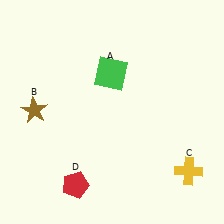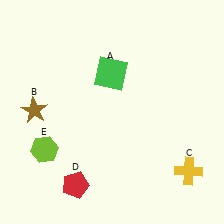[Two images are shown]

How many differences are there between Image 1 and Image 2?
There is 1 difference between the two images.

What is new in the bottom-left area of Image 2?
A lime hexagon (E) was added in the bottom-left area of Image 2.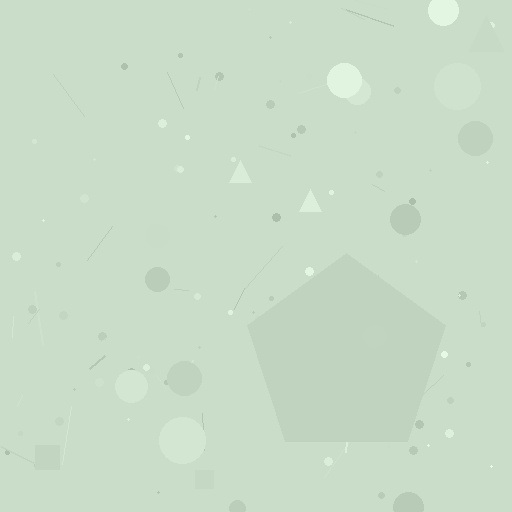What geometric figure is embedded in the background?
A pentagon is embedded in the background.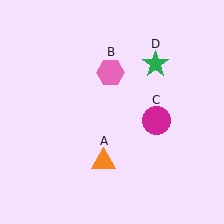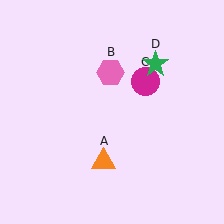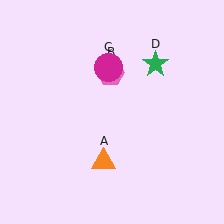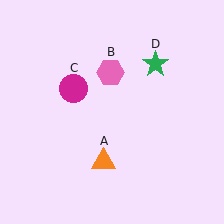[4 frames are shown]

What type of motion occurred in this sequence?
The magenta circle (object C) rotated counterclockwise around the center of the scene.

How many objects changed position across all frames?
1 object changed position: magenta circle (object C).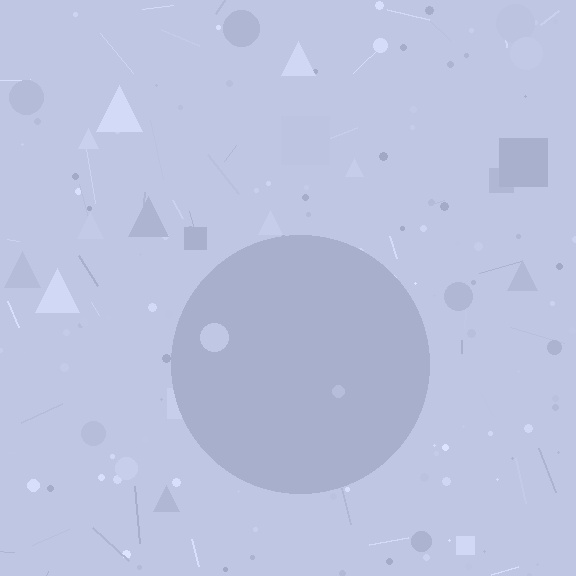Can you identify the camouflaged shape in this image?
The camouflaged shape is a circle.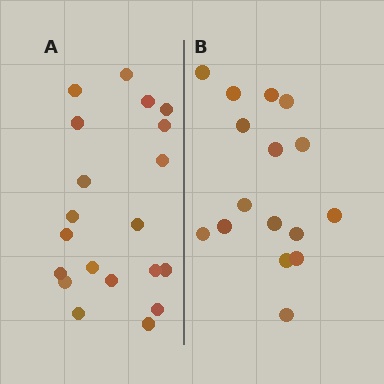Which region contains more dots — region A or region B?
Region A (the left region) has more dots.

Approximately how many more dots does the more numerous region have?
Region A has about 4 more dots than region B.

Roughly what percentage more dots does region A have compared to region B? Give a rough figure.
About 25% more.